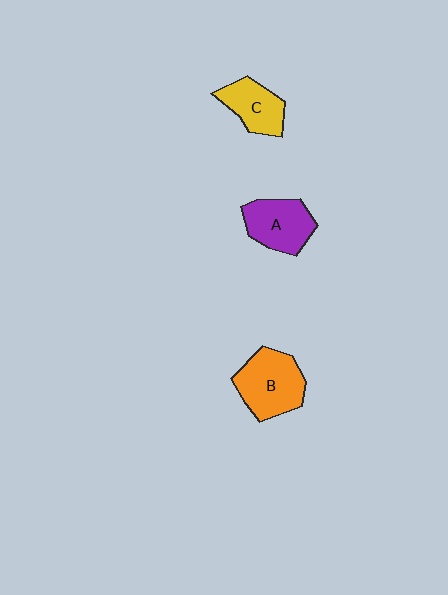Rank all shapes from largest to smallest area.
From largest to smallest: B (orange), A (purple), C (yellow).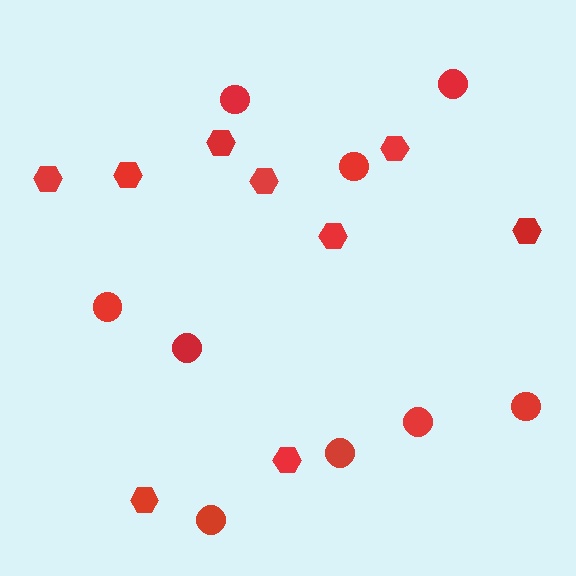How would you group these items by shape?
There are 2 groups: one group of hexagons (9) and one group of circles (9).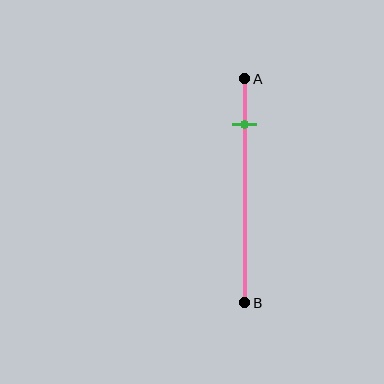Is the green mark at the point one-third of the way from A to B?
No, the mark is at about 20% from A, not at the 33% one-third point.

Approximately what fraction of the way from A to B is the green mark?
The green mark is approximately 20% of the way from A to B.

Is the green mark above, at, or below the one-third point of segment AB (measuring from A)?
The green mark is above the one-third point of segment AB.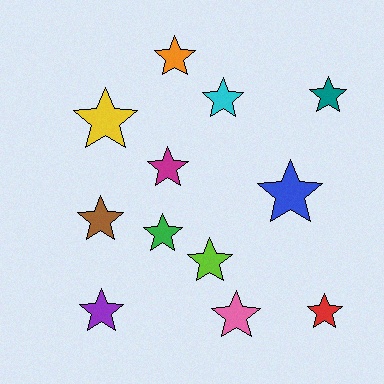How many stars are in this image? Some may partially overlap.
There are 12 stars.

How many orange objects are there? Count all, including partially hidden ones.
There is 1 orange object.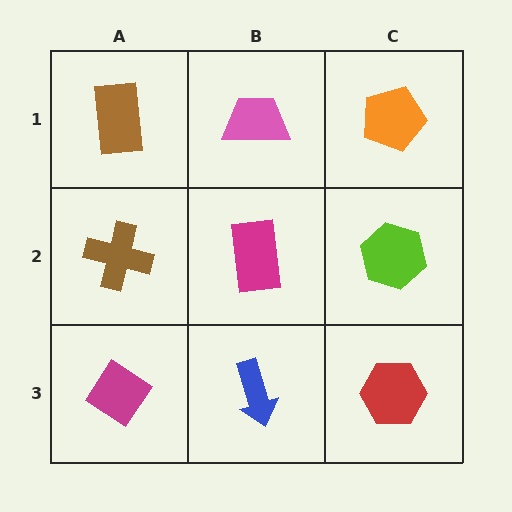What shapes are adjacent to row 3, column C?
A lime hexagon (row 2, column C), a blue arrow (row 3, column B).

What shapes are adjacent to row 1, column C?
A lime hexagon (row 2, column C), a pink trapezoid (row 1, column B).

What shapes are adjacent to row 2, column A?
A brown rectangle (row 1, column A), a magenta diamond (row 3, column A), a magenta rectangle (row 2, column B).